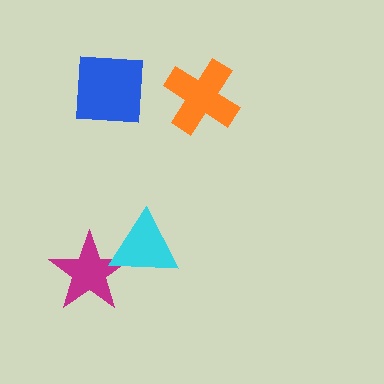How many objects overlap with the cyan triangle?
1 object overlaps with the cyan triangle.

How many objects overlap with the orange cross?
0 objects overlap with the orange cross.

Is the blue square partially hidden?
No, no other shape covers it.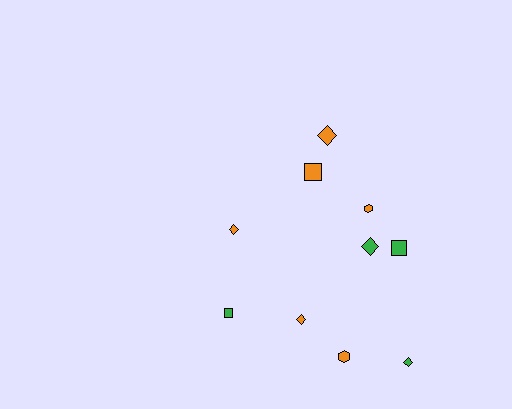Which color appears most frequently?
Orange, with 6 objects.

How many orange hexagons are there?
There are 2 orange hexagons.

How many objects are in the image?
There are 10 objects.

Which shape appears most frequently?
Diamond, with 5 objects.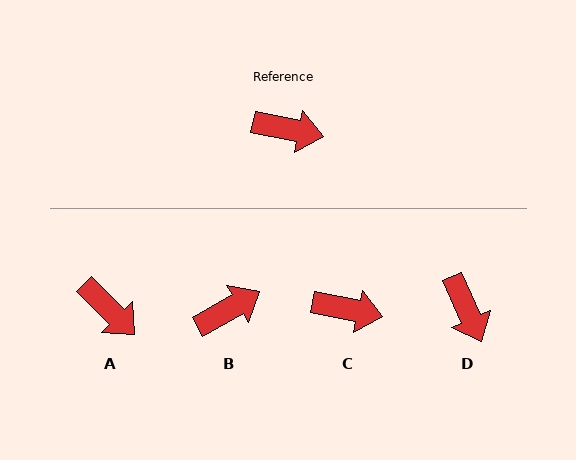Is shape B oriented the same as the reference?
No, it is off by about 42 degrees.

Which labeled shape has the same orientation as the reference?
C.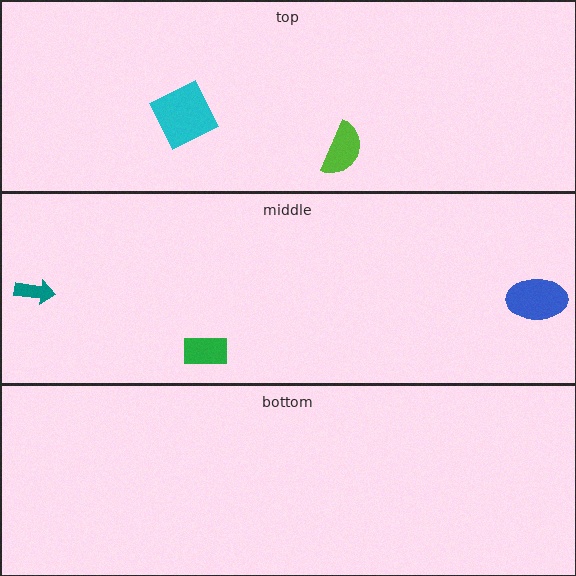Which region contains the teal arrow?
The middle region.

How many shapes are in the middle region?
3.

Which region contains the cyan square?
The top region.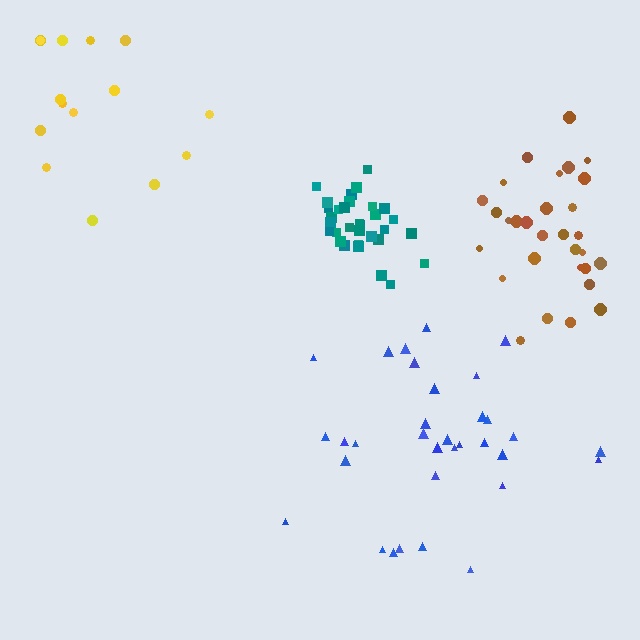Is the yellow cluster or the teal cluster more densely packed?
Teal.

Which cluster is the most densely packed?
Teal.